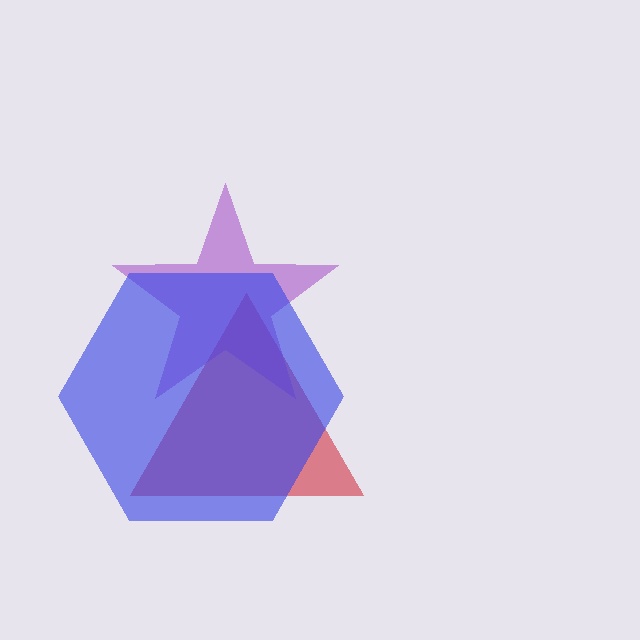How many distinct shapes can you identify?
There are 3 distinct shapes: a red triangle, a purple star, a blue hexagon.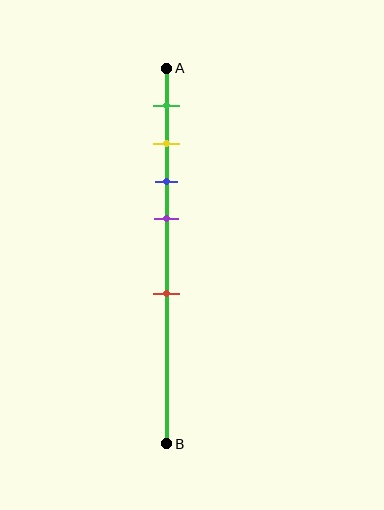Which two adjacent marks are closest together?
The yellow and blue marks are the closest adjacent pair.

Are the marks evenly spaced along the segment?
No, the marks are not evenly spaced.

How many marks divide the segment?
There are 5 marks dividing the segment.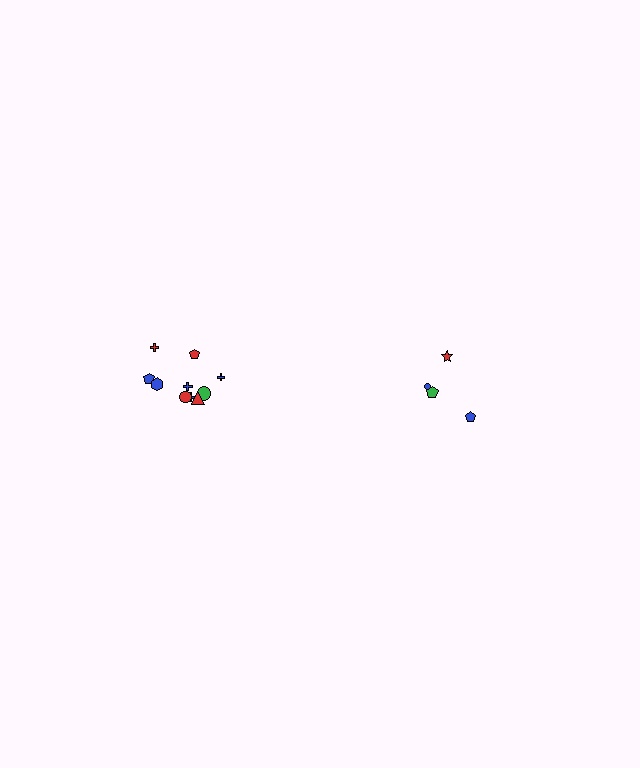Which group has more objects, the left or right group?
The left group.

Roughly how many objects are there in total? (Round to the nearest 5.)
Roughly 15 objects in total.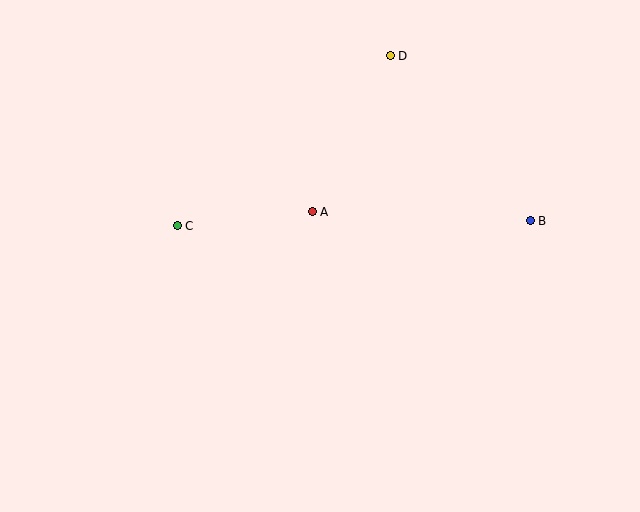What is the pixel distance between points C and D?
The distance between C and D is 273 pixels.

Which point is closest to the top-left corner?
Point C is closest to the top-left corner.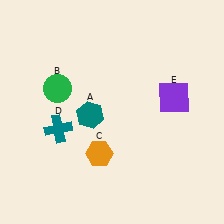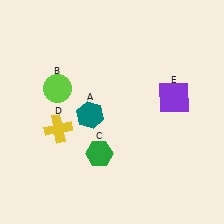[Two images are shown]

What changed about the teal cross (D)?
In Image 1, D is teal. In Image 2, it changed to yellow.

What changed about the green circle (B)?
In Image 1, B is green. In Image 2, it changed to lime.